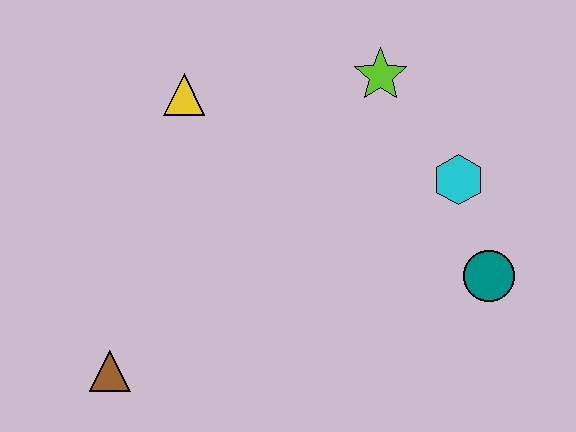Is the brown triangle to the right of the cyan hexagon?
No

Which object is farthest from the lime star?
The brown triangle is farthest from the lime star.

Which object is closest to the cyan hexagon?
The teal circle is closest to the cyan hexagon.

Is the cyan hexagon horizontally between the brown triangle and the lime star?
No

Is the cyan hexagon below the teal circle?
No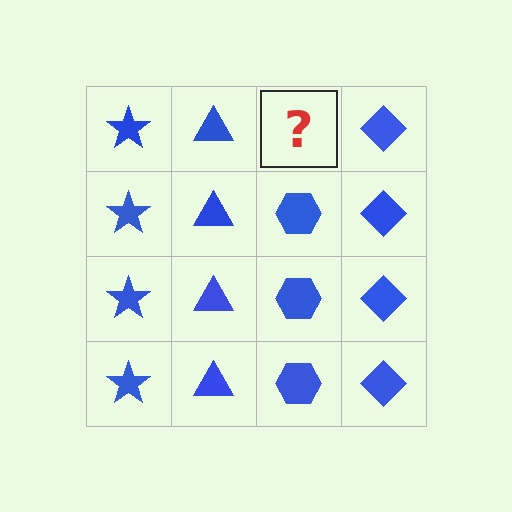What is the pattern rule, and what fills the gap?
The rule is that each column has a consistent shape. The gap should be filled with a blue hexagon.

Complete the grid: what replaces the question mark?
The question mark should be replaced with a blue hexagon.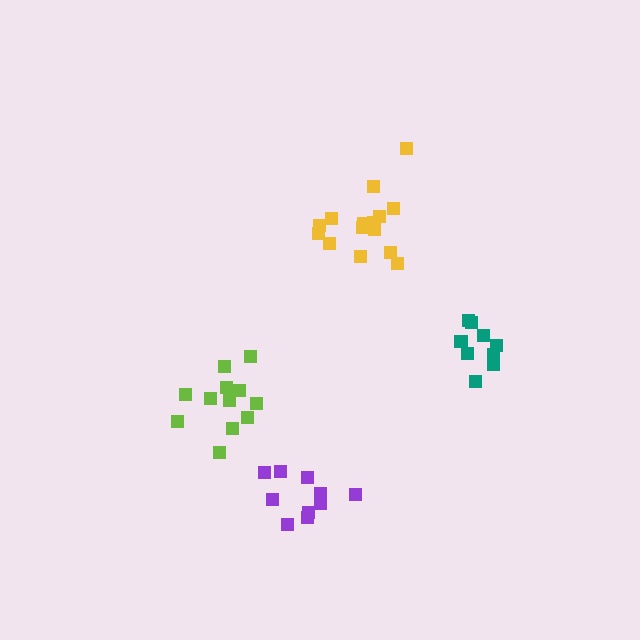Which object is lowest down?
The purple cluster is bottommost.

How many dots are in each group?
Group 1: 12 dots, Group 2: 10 dots, Group 3: 15 dots, Group 4: 10 dots (47 total).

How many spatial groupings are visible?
There are 4 spatial groupings.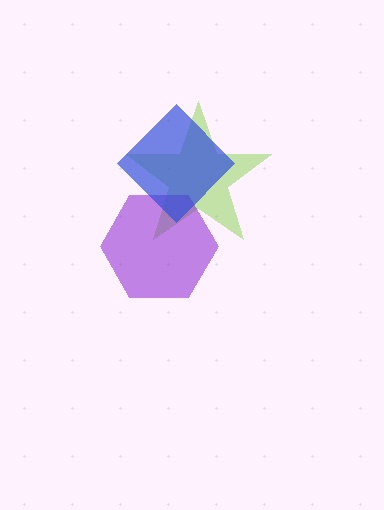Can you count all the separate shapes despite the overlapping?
Yes, there are 3 separate shapes.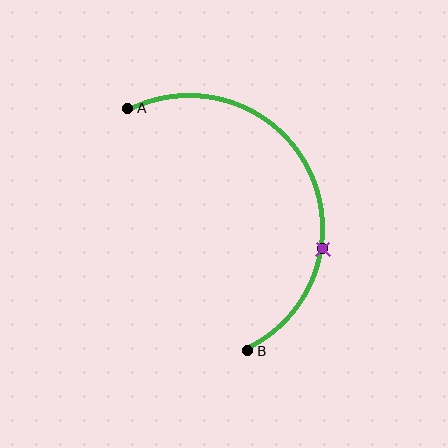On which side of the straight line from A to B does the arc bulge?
The arc bulges to the right of the straight line connecting A and B.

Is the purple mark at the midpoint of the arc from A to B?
No. The purple mark lies on the arc but is closer to endpoint B. The arc midpoint would be at the point on the curve equidistant along the arc from both A and B.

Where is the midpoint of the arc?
The arc midpoint is the point on the curve farthest from the straight line joining A and B. It sits to the right of that line.